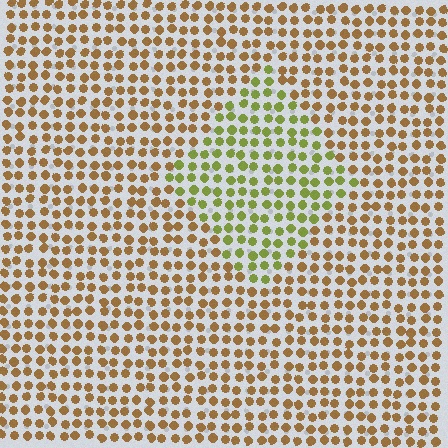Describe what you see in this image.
The image is filled with small brown elements in a uniform arrangement. A diamond-shaped region is visible where the elements are tinted to a slightly different hue, forming a subtle color boundary.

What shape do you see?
I see a diamond.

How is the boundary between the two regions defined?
The boundary is defined purely by a slight shift in hue (about 46 degrees). Spacing, size, and orientation are identical on both sides.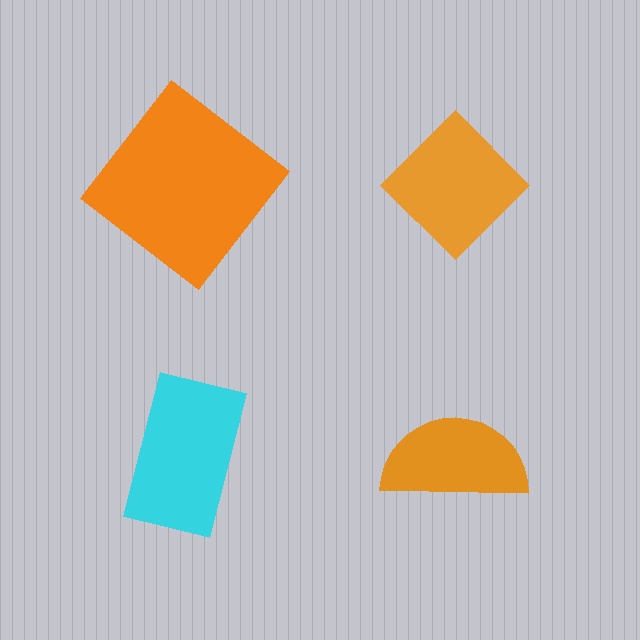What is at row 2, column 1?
A cyan rectangle.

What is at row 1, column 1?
An orange diamond.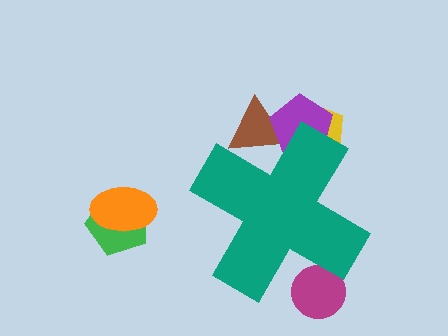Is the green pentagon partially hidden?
No, the green pentagon is fully visible.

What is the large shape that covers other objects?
A teal cross.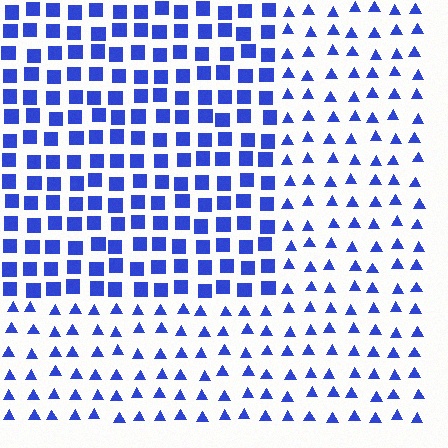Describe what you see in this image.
The image is filled with small blue elements arranged in a uniform grid. A rectangle-shaped region contains squares, while the surrounding area contains triangles. The boundary is defined purely by the change in element shape.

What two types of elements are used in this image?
The image uses squares inside the rectangle region and triangles outside it.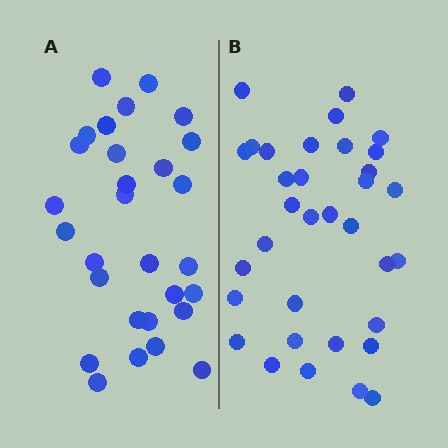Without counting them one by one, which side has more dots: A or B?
Region B (the right region) has more dots.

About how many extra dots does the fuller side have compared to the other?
Region B has about 5 more dots than region A.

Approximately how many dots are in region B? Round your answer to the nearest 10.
About 30 dots. (The exact count is 34, which rounds to 30.)